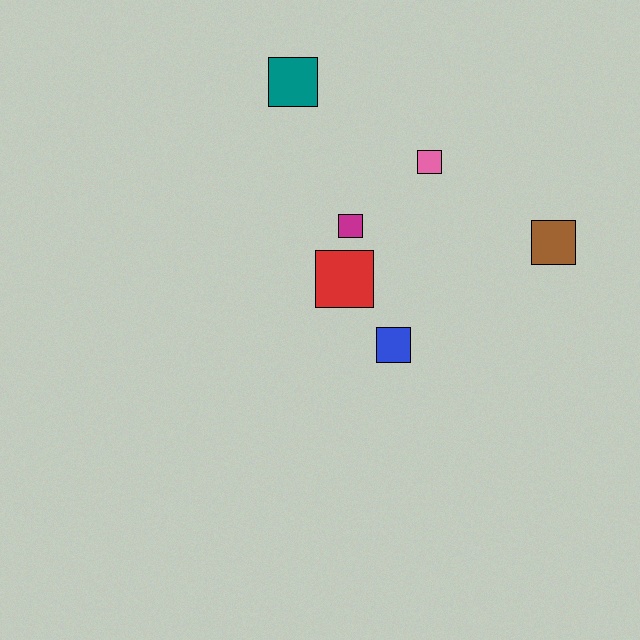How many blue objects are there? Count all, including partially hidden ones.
There is 1 blue object.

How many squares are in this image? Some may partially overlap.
There are 6 squares.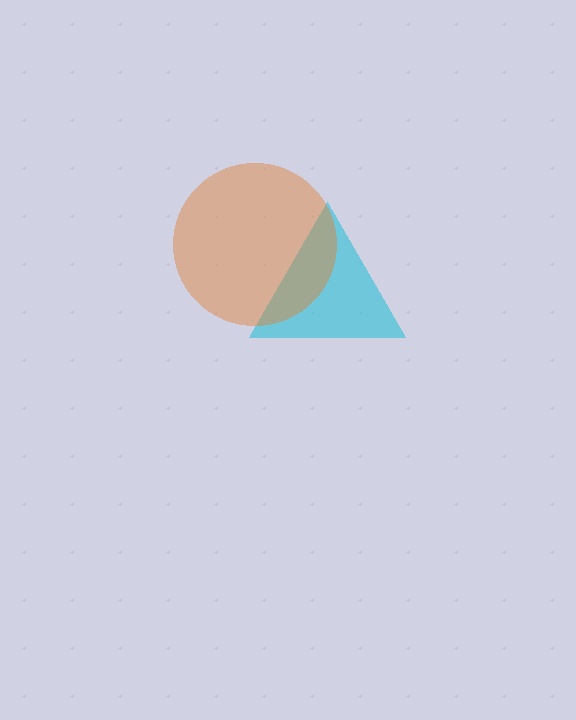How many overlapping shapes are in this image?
There are 2 overlapping shapes in the image.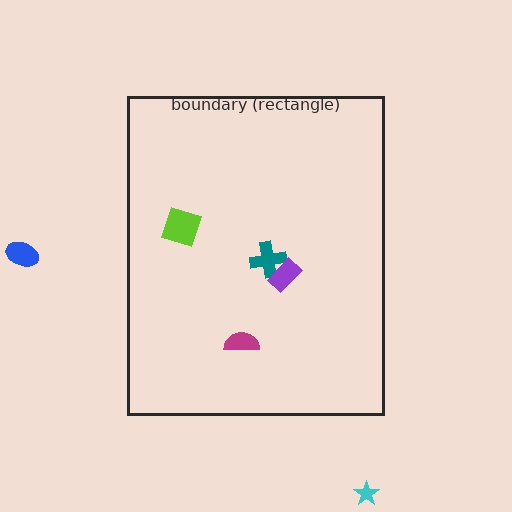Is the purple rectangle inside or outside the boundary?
Inside.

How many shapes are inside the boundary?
4 inside, 2 outside.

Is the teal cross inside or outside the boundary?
Inside.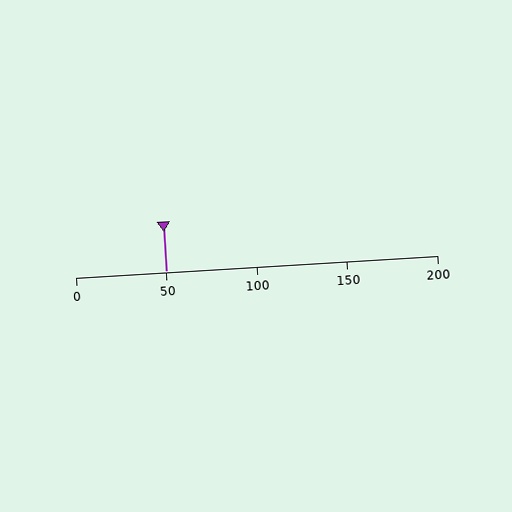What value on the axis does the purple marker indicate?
The marker indicates approximately 50.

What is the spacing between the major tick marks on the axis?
The major ticks are spaced 50 apart.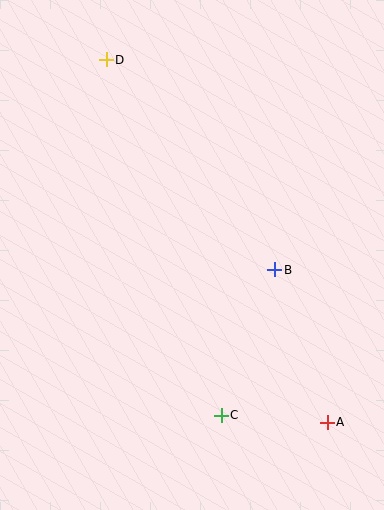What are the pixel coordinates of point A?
Point A is at (327, 422).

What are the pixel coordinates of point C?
Point C is at (221, 415).